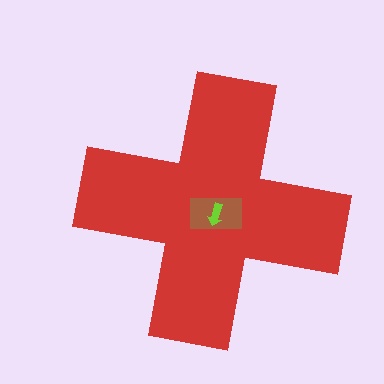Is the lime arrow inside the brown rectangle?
Yes.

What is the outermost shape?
The red cross.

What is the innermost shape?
The lime arrow.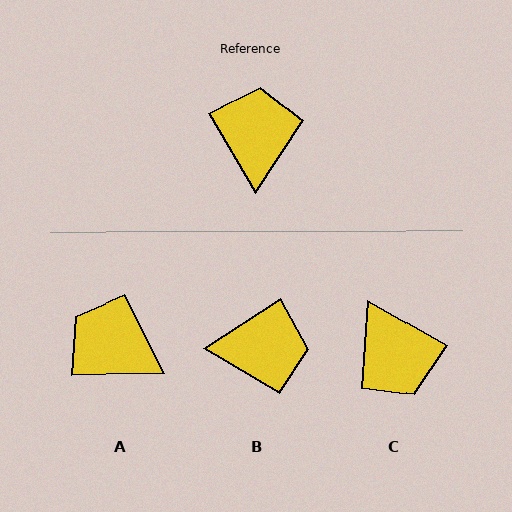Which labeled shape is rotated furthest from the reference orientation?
C, about 151 degrees away.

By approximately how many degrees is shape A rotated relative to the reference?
Approximately 60 degrees counter-clockwise.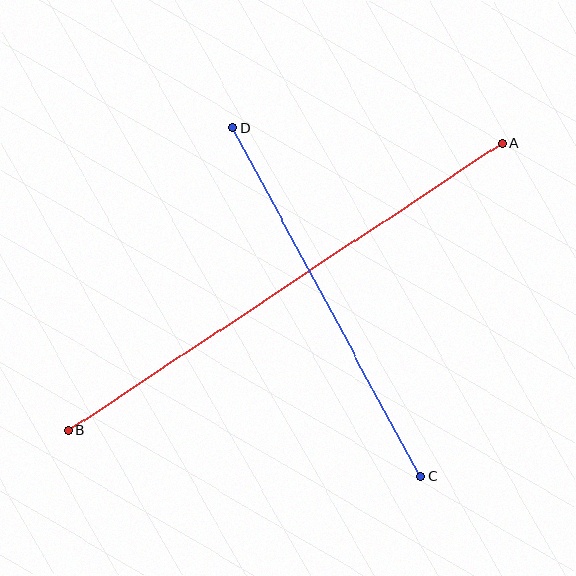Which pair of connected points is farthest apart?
Points A and B are farthest apart.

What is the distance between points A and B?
The distance is approximately 521 pixels.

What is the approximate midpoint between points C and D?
The midpoint is at approximately (327, 302) pixels.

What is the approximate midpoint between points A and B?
The midpoint is at approximately (285, 287) pixels.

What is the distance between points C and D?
The distance is approximately 396 pixels.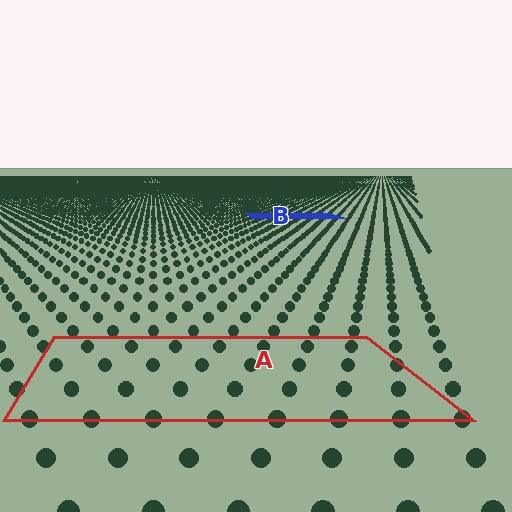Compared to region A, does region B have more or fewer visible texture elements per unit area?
Region B has more texture elements per unit area — they are packed more densely because it is farther away.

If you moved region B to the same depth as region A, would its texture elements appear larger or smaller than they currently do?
They would appear larger. At a closer depth, the same texture elements are projected at a bigger on-screen size.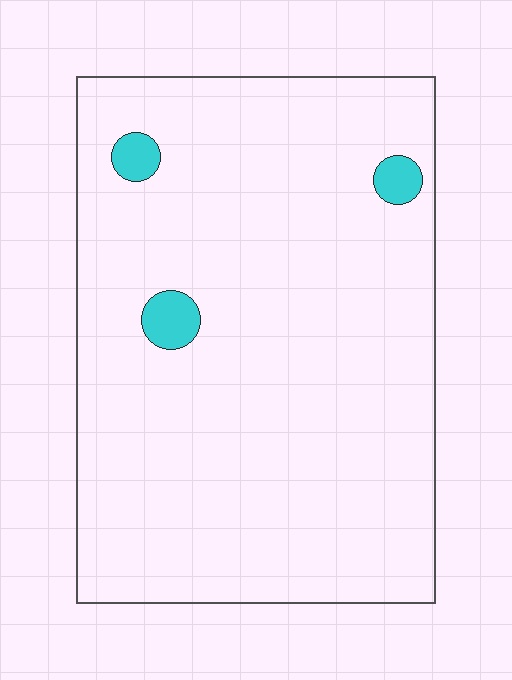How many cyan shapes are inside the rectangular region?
3.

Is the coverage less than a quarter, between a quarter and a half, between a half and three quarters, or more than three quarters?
Less than a quarter.